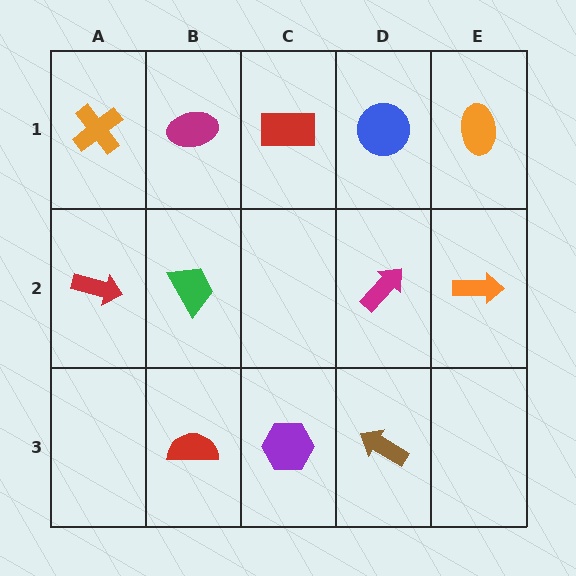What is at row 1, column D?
A blue circle.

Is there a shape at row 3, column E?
No, that cell is empty.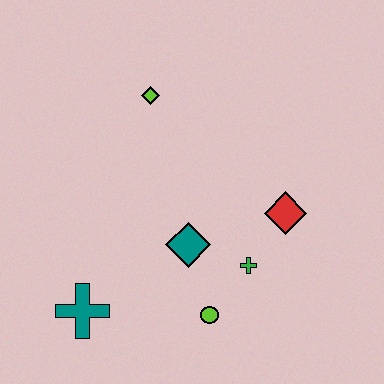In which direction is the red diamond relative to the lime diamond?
The red diamond is to the right of the lime diamond.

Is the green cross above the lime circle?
Yes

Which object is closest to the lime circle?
The green cross is closest to the lime circle.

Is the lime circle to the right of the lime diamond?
Yes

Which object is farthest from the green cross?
The lime diamond is farthest from the green cross.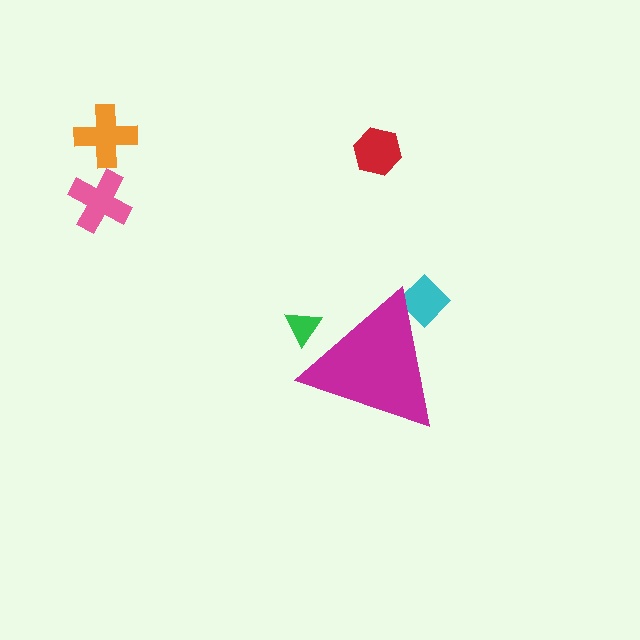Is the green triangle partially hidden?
Yes, the green triangle is partially hidden behind the magenta triangle.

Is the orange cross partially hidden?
No, the orange cross is fully visible.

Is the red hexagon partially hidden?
No, the red hexagon is fully visible.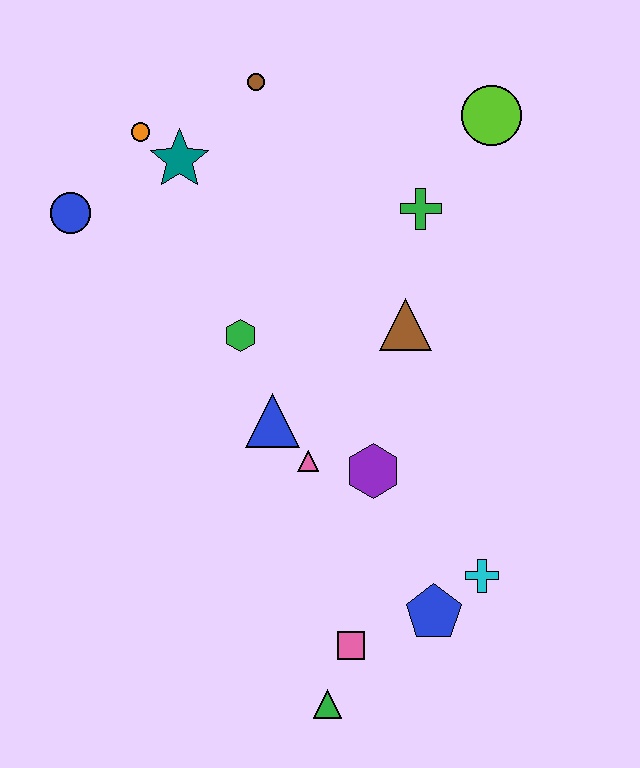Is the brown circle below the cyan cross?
No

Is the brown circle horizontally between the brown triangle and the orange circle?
Yes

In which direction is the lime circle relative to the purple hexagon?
The lime circle is above the purple hexagon.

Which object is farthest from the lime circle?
The green triangle is farthest from the lime circle.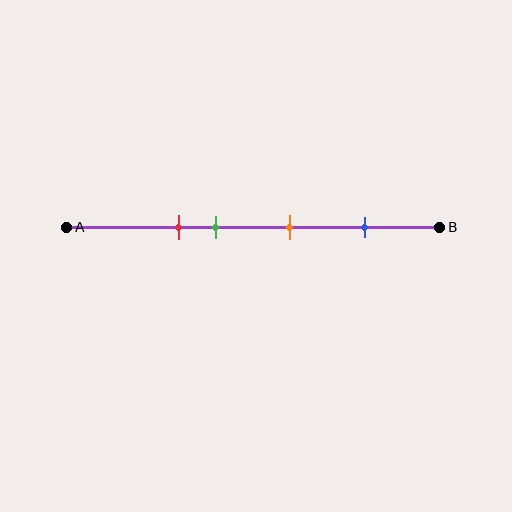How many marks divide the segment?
There are 4 marks dividing the segment.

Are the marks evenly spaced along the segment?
No, the marks are not evenly spaced.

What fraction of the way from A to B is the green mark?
The green mark is approximately 40% (0.4) of the way from A to B.